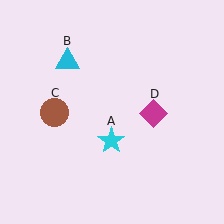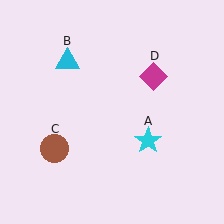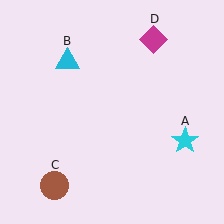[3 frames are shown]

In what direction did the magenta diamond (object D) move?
The magenta diamond (object D) moved up.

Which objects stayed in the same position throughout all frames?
Cyan triangle (object B) remained stationary.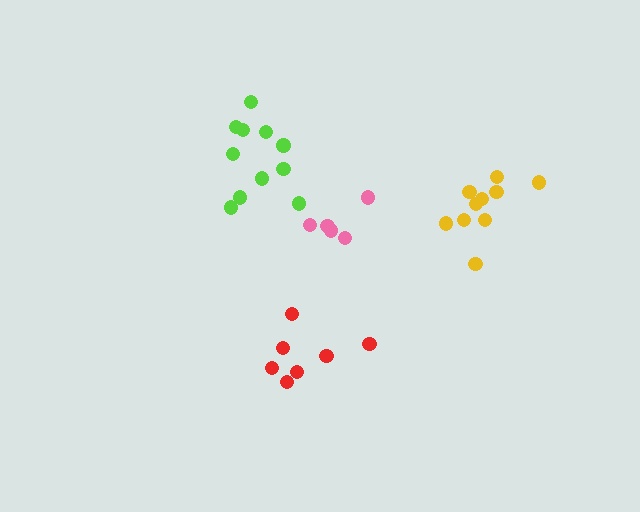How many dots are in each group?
Group 1: 5 dots, Group 2: 11 dots, Group 3: 7 dots, Group 4: 10 dots (33 total).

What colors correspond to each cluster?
The clusters are colored: pink, lime, red, yellow.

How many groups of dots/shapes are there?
There are 4 groups.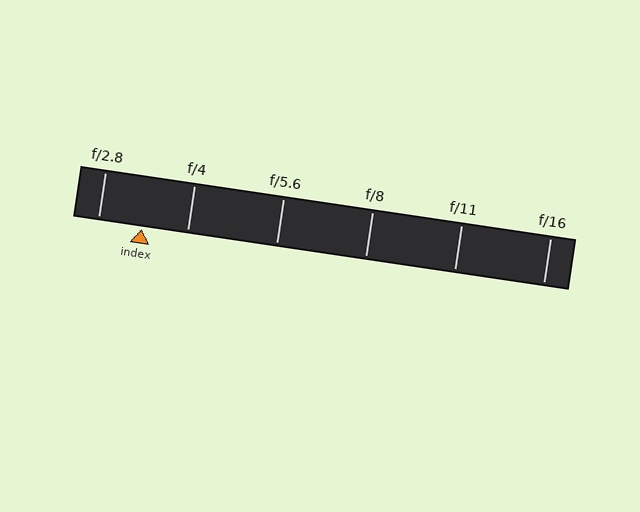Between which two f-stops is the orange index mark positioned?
The index mark is between f/2.8 and f/4.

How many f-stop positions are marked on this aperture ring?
There are 6 f-stop positions marked.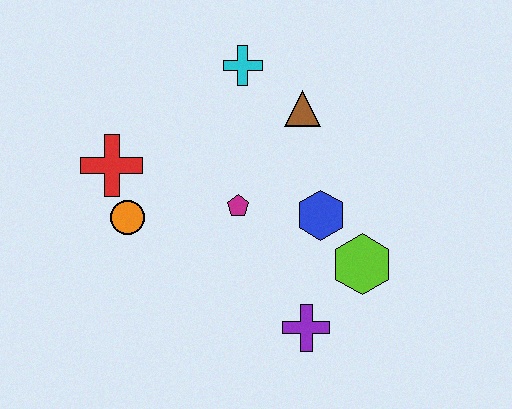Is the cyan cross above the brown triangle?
Yes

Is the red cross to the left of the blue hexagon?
Yes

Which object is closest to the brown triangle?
The cyan cross is closest to the brown triangle.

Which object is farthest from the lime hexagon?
The red cross is farthest from the lime hexagon.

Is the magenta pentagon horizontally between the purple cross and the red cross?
Yes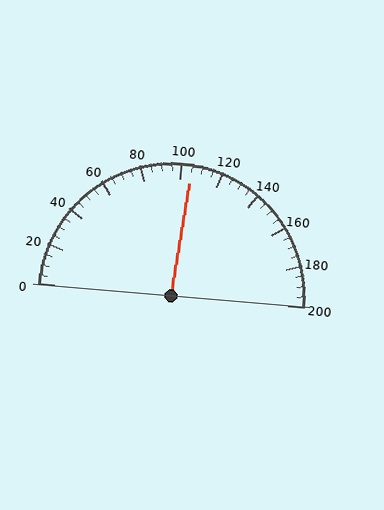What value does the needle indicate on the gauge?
The needle indicates approximately 105.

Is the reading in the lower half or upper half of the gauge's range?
The reading is in the upper half of the range (0 to 200).